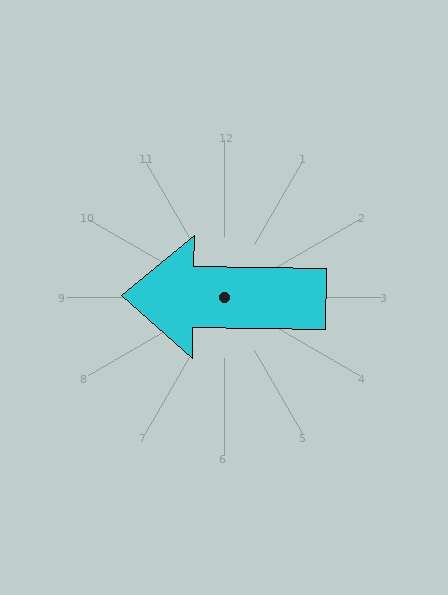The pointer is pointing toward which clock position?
Roughly 9 o'clock.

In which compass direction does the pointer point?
West.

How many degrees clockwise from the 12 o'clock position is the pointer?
Approximately 271 degrees.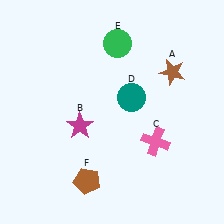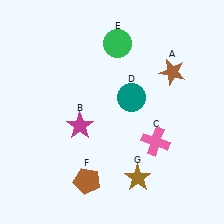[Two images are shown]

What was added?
A brown star (G) was added in Image 2.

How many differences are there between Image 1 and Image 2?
There is 1 difference between the two images.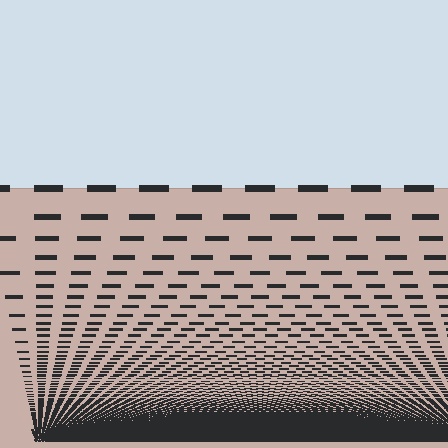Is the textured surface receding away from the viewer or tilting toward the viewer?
The surface appears to tilt toward the viewer. Texture elements get larger and sparser toward the top.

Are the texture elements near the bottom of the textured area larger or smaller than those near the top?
Smaller. The gradient is inverted — elements near the bottom are smaller and denser.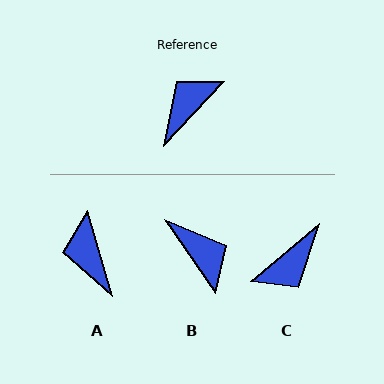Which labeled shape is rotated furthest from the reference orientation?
C, about 173 degrees away.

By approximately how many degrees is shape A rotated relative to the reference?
Approximately 60 degrees counter-clockwise.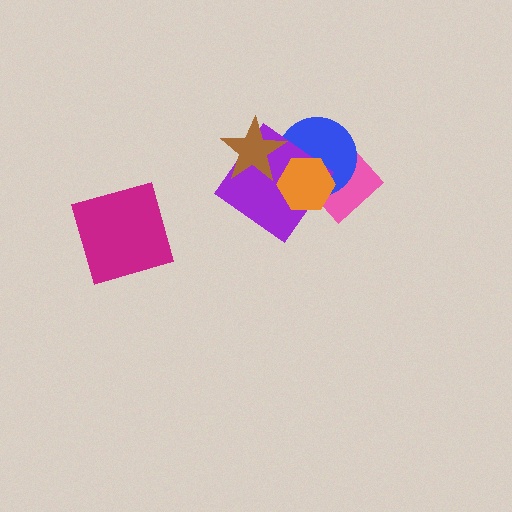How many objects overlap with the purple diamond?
4 objects overlap with the purple diamond.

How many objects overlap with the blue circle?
4 objects overlap with the blue circle.